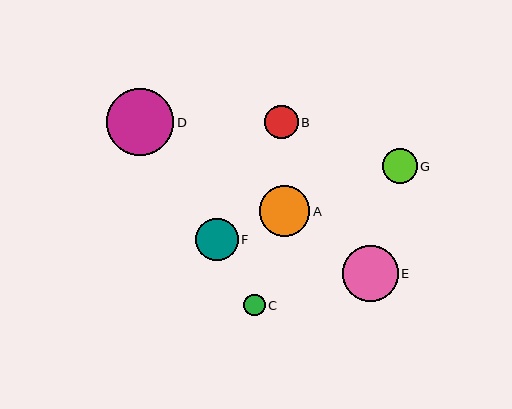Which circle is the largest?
Circle D is the largest with a size of approximately 67 pixels.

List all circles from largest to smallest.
From largest to smallest: D, E, A, F, G, B, C.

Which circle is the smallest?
Circle C is the smallest with a size of approximately 22 pixels.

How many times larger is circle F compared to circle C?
Circle F is approximately 2.0 times the size of circle C.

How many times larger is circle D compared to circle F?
Circle D is approximately 1.6 times the size of circle F.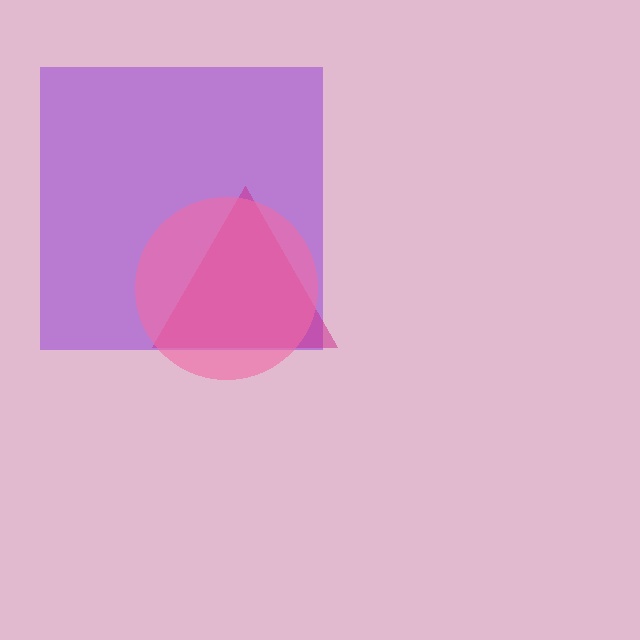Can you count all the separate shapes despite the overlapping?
Yes, there are 3 separate shapes.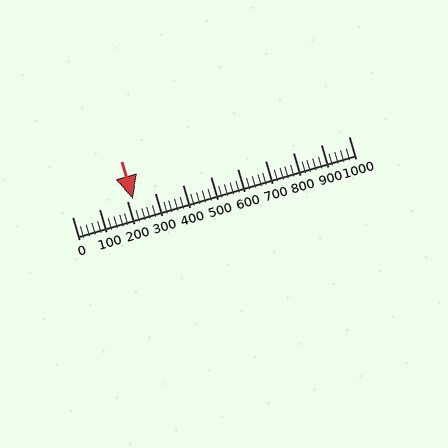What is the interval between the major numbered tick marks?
The major tick marks are spaced 100 units apart.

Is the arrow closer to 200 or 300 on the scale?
The arrow is closer to 200.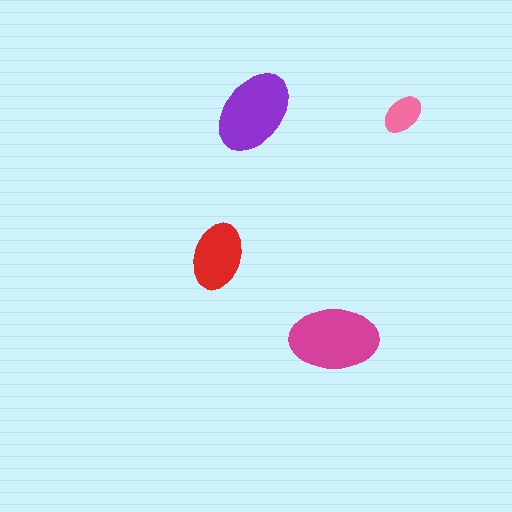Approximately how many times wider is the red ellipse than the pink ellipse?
About 1.5 times wider.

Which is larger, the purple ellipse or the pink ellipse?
The purple one.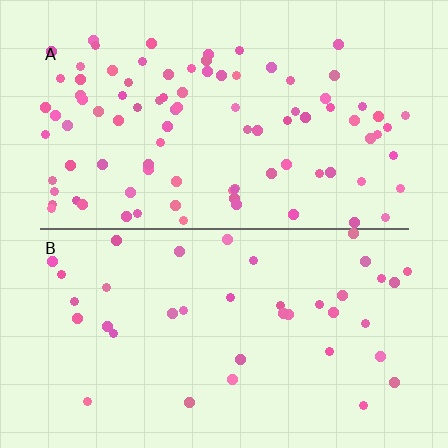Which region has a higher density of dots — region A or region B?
A (the top).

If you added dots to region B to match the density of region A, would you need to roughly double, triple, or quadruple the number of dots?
Approximately double.